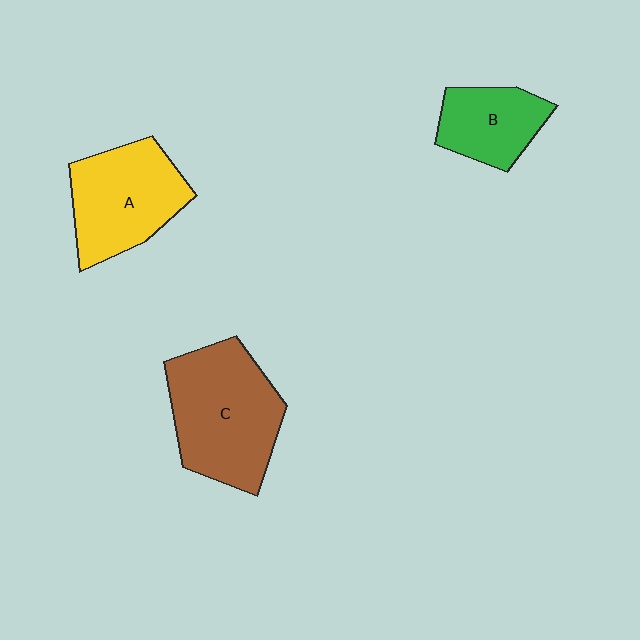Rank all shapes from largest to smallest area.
From largest to smallest: C (brown), A (yellow), B (green).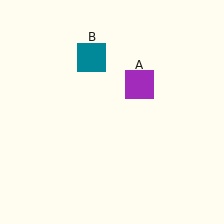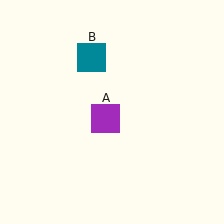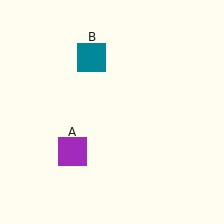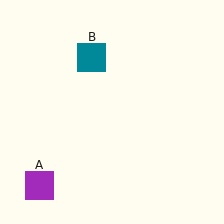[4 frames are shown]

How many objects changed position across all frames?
1 object changed position: purple square (object A).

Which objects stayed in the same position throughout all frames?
Teal square (object B) remained stationary.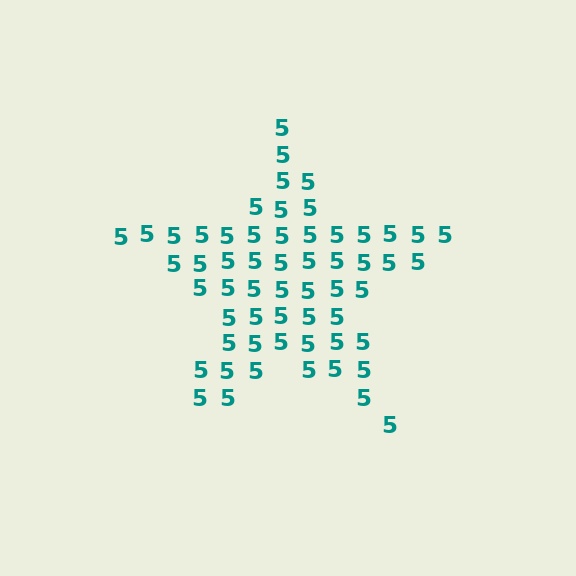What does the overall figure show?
The overall figure shows a star.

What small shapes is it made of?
It is made of small digit 5's.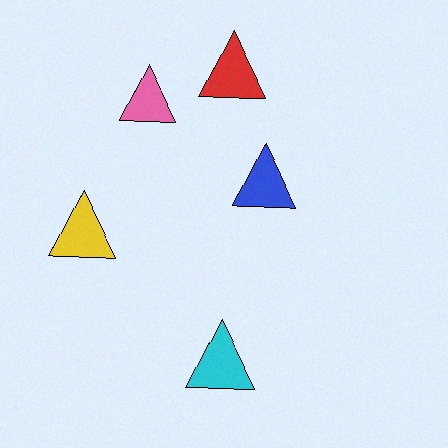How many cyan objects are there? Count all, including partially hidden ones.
There is 1 cyan object.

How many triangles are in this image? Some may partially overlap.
There are 5 triangles.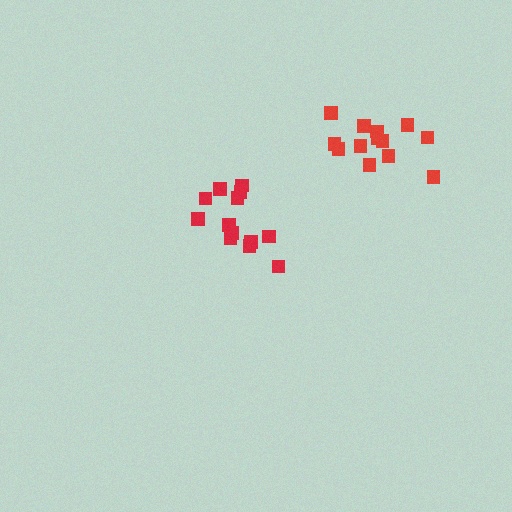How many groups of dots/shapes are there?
There are 2 groups.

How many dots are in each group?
Group 1: 13 dots, Group 2: 13 dots (26 total).